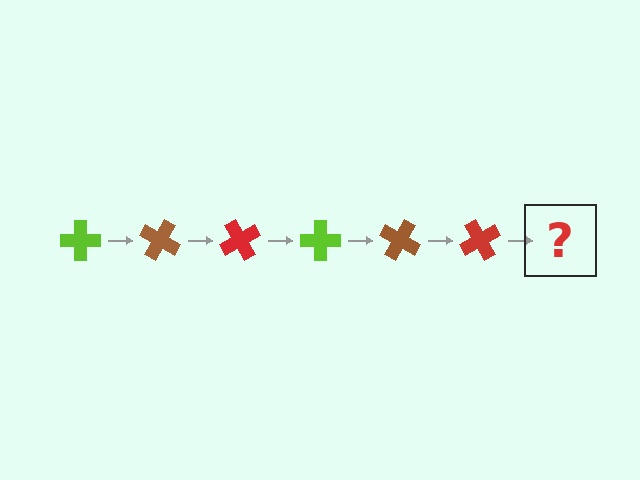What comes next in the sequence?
The next element should be a lime cross, rotated 180 degrees from the start.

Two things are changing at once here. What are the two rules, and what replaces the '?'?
The two rules are that it rotates 30 degrees each step and the color cycles through lime, brown, and red. The '?' should be a lime cross, rotated 180 degrees from the start.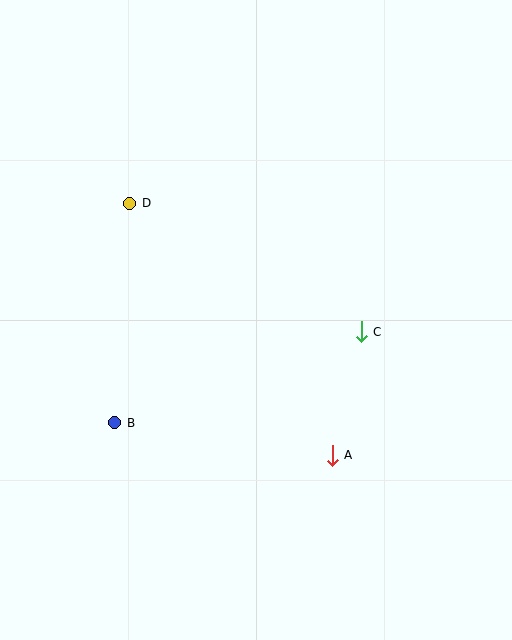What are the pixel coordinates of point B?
Point B is at (115, 423).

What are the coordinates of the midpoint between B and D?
The midpoint between B and D is at (122, 313).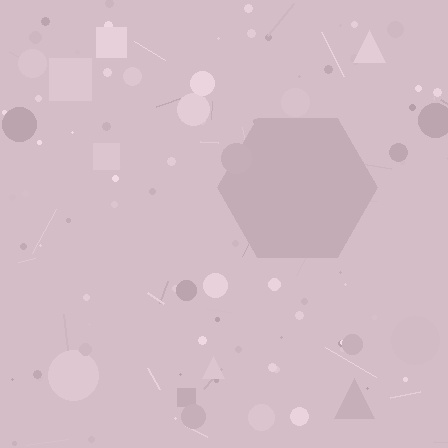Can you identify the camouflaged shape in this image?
The camouflaged shape is a hexagon.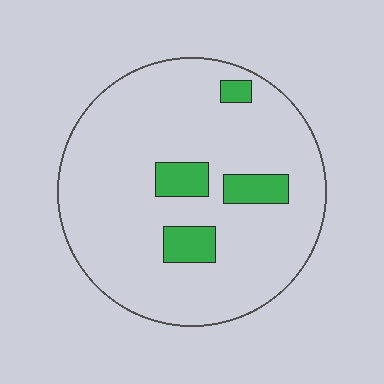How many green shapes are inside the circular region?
4.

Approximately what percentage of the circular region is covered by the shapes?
Approximately 10%.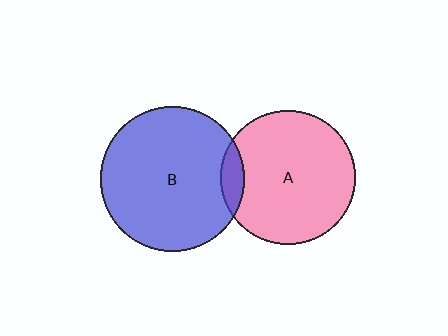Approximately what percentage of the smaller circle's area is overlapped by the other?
Approximately 10%.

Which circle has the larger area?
Circle B (blue).